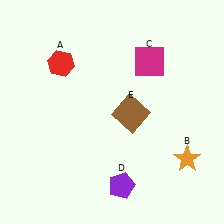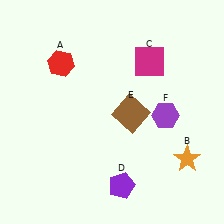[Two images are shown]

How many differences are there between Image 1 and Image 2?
There is 1 difference between the two images.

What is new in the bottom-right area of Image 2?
A purple hexagon (F) was added in the bottom-right area of Image 2.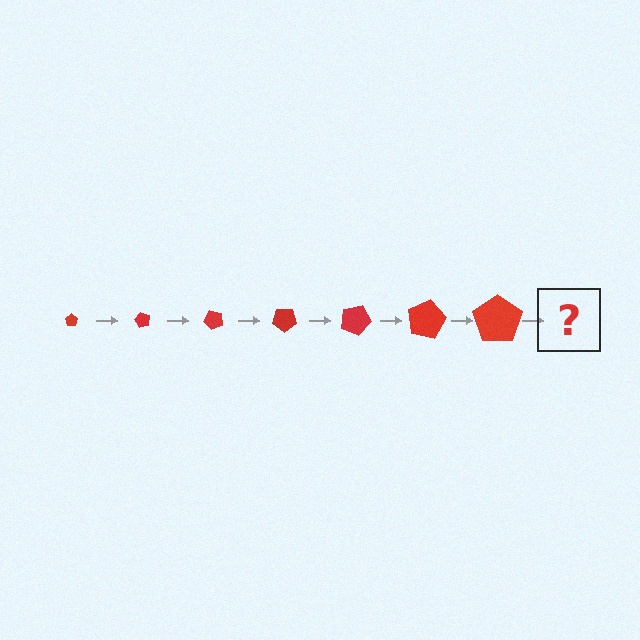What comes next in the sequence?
The next element should be a pentagon, larger than the previous one and rotated 420 degrees from the start.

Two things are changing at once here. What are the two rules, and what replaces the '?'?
The two rules are that the pentagon grows larger each step and it rotates 60 degrees each step. The '?' should be a pentagon, larger than the previous one and rotated 420 degrees from the start.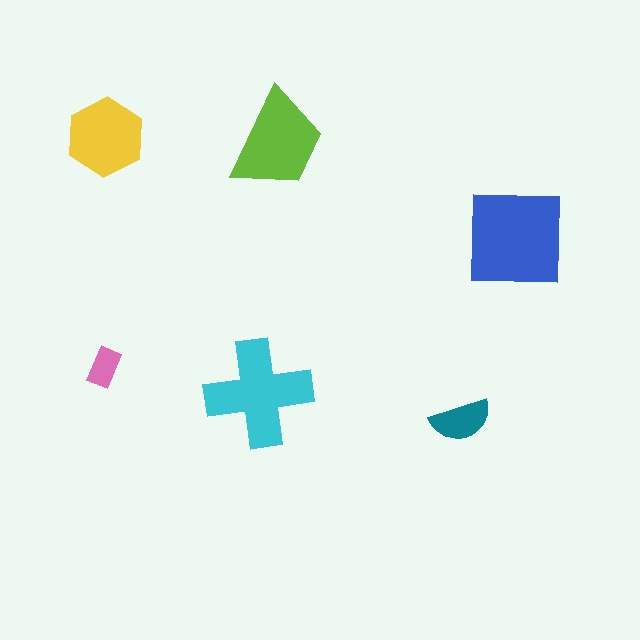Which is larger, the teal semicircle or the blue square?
The blue square.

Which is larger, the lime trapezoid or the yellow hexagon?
The lime trapezoid.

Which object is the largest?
The blue square.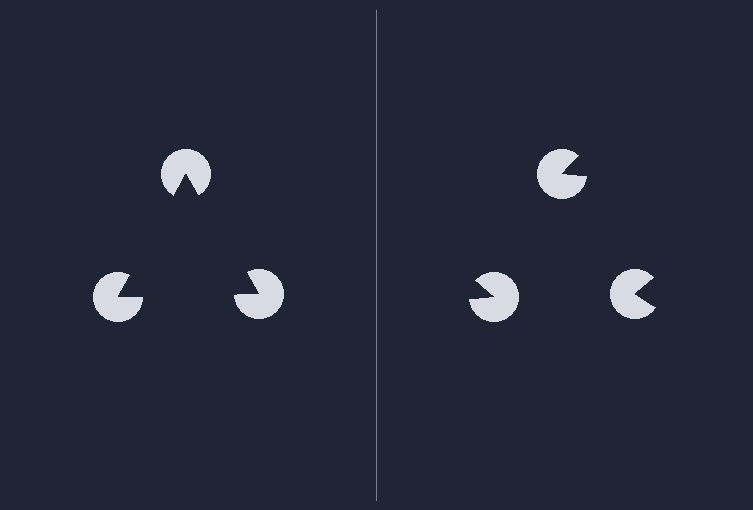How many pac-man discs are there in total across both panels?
6 — 3 on each side.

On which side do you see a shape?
An illusory triangle appears on the left side. On the right side the wedge cuts are rotated, so no coherent shape forms.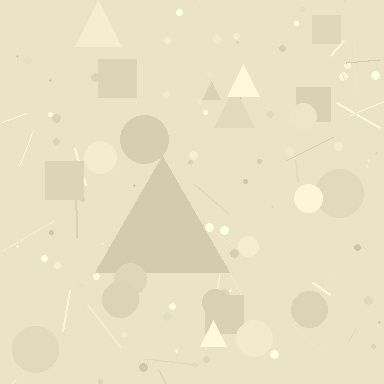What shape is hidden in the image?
A triangle is hidden in the image.